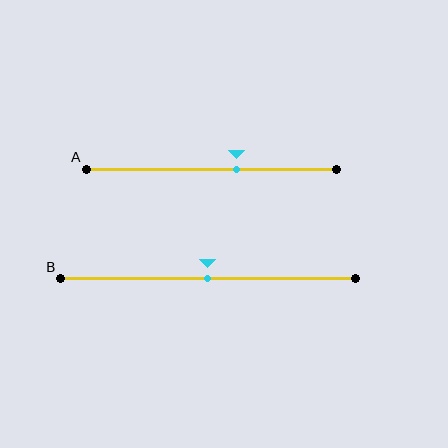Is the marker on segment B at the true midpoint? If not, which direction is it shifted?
Yes, the marker on segment B is at the true midpoint.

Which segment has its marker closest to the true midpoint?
Segment B has its marker closest to the true midpoint.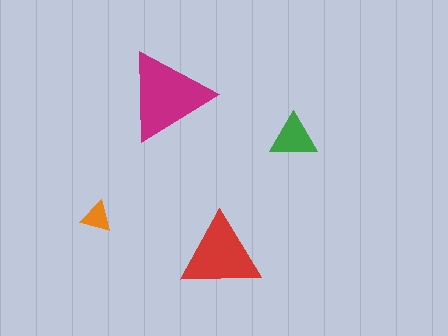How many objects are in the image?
There are 4 objects in the image.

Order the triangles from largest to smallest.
the magenta one, the red one, the green one, the orange one.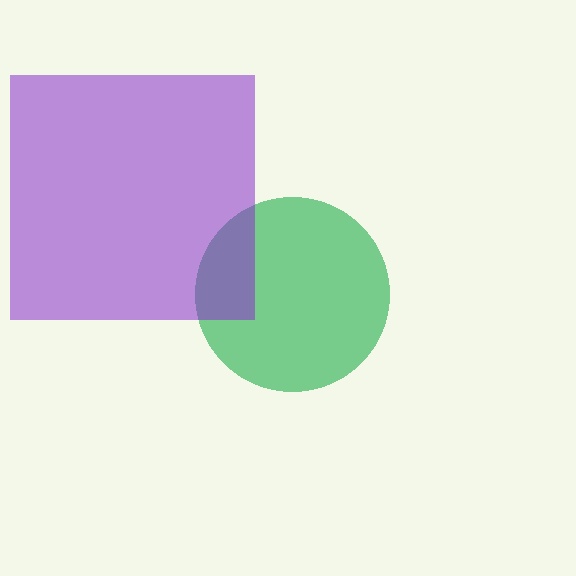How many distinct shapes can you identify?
There are 2 distinct shapes: a green circle, a purple square.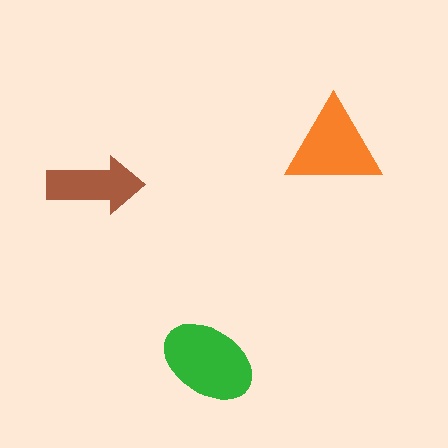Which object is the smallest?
The brown arrow.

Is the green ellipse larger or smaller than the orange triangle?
Larger.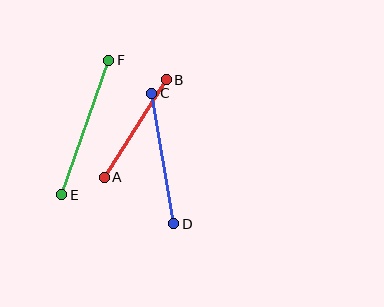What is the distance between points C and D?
The distance is approximately 132 pixels.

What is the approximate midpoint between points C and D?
The midpoint is at approximately (163, 158) pixels.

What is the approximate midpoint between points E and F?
The midpoint is at approximately (85, 127) pixels.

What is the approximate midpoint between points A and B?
The midpoint is at approximately (135, 128) pixels.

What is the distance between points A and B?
The distance is approximately 115 pixels.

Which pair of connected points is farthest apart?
Points E and F are farthest apart.